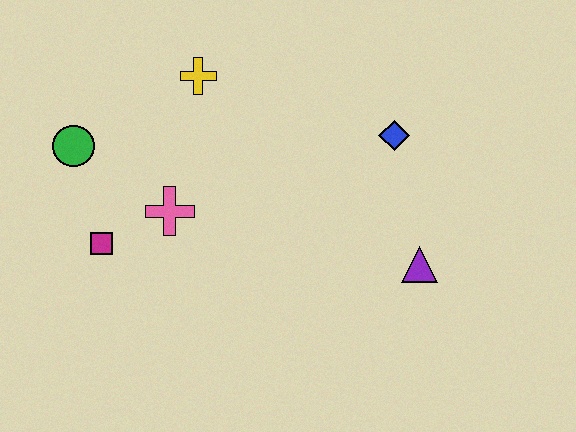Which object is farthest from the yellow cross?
The purple triangle is farthest from the yellow cross.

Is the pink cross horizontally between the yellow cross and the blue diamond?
No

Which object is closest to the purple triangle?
The blue diamond is closest to the purple triangle.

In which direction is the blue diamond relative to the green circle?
The blue diamond is to the right of the green circle.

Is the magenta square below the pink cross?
Yes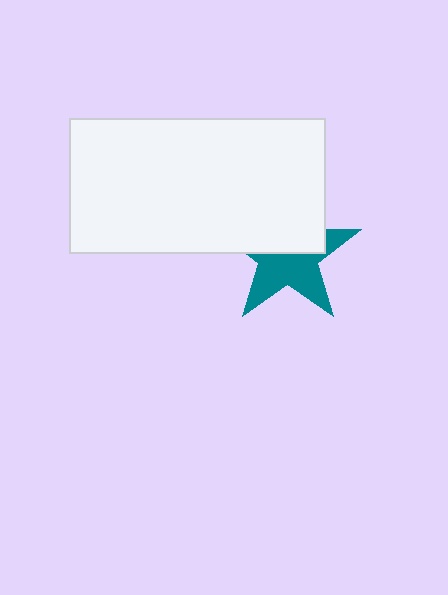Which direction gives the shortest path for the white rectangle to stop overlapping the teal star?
Moving up gives the shortest separation.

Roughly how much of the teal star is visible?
About half of it is visible (roughly 53%).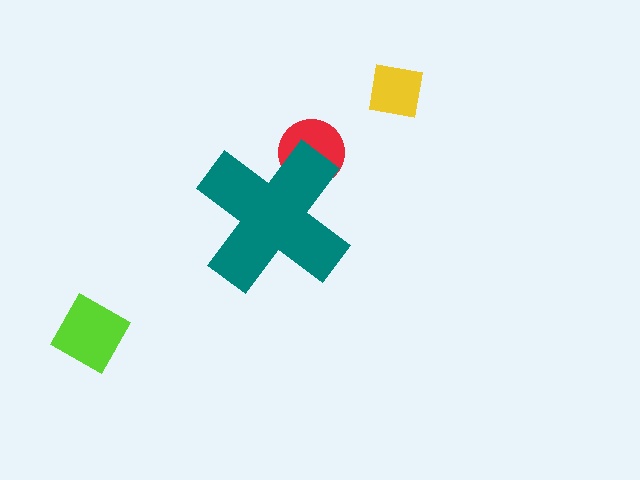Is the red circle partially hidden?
Yes, the red circle is partially hidden behind the teal cross.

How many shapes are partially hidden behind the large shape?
1 shape is partially hidden.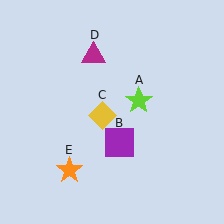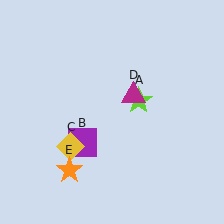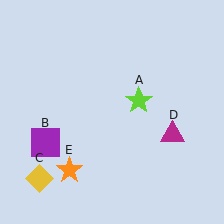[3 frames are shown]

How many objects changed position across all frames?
3 objects changed position: purple square (object B), yellow diamond (object C), magenta triangle (object D).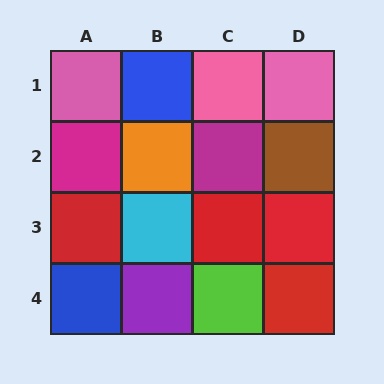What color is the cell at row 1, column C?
Pink.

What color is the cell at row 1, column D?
Pink.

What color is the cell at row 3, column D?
Red.